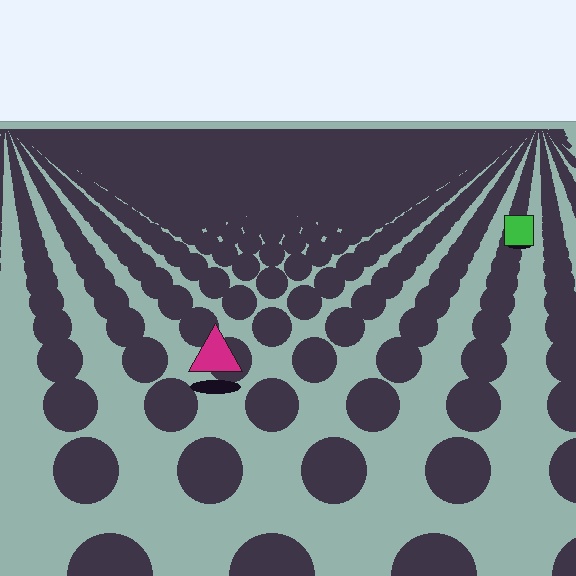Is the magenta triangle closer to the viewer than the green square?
Yes. The magenta triangle is closer — you can tell from the texture gradient: the ground texture is coarser near it.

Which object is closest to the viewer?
The magenta triangle is closest. The texture marks near it are larger and more spread out.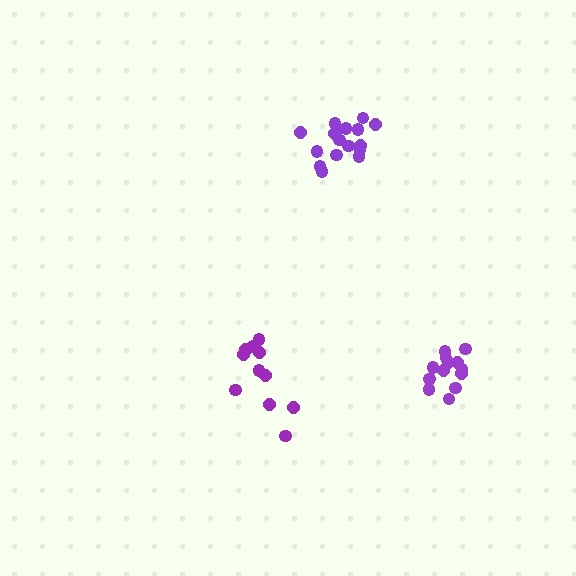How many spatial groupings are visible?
There are 3 spatial groupings.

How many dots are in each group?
Group 1: 12 dots, Group 2: 17 dots, Group 3: 13 dots (42 total).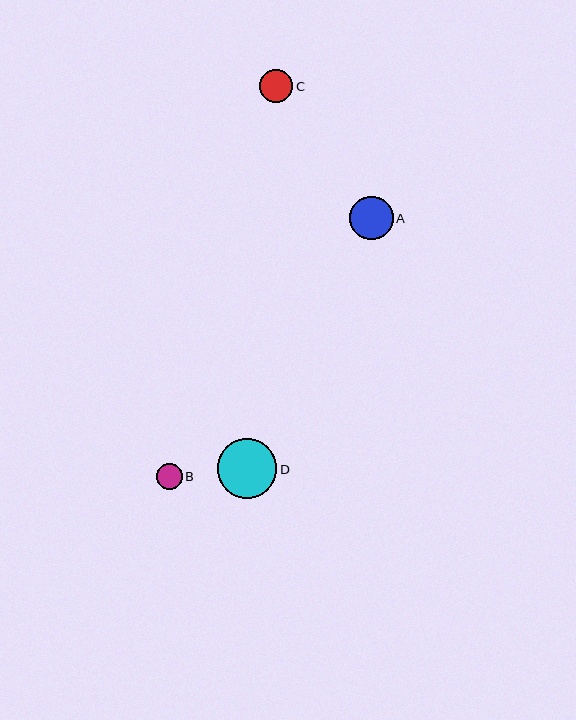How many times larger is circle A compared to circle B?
Circle A is approximately 1.7 times the size of circle B.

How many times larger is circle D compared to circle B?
Circle D is approximately 2.3 times the size of circle B.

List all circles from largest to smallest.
From largest to smallest: D, A, C, B.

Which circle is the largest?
Circle D is the largest with a size of approximately 59 pixels.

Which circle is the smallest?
Circle B is the smallest with a size of approximately 26 pixels.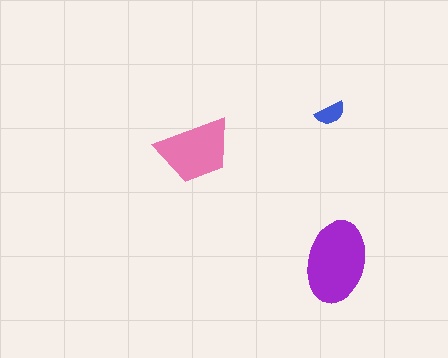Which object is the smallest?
The blue semicircle.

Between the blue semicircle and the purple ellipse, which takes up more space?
The purple ellipse.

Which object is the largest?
The purple ellipse.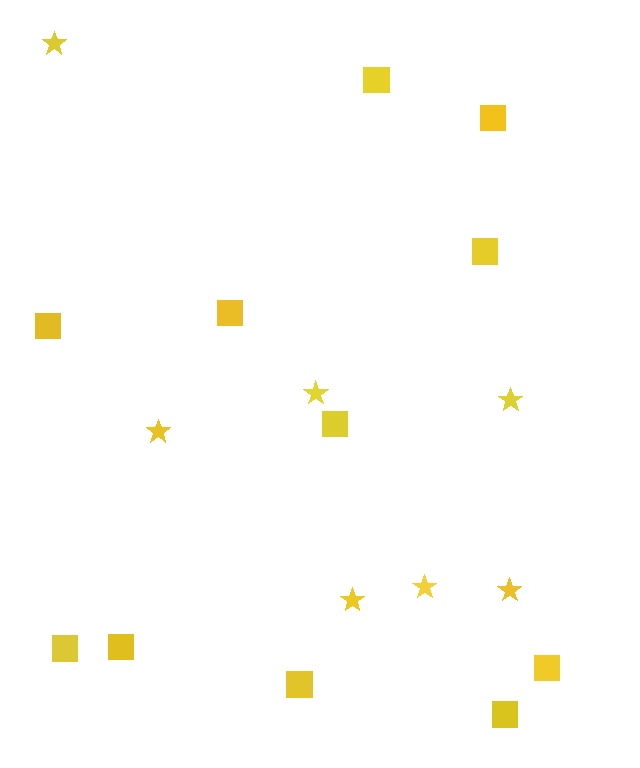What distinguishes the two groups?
There are 2 groups: one group of squares (11) and one group of stars (7).